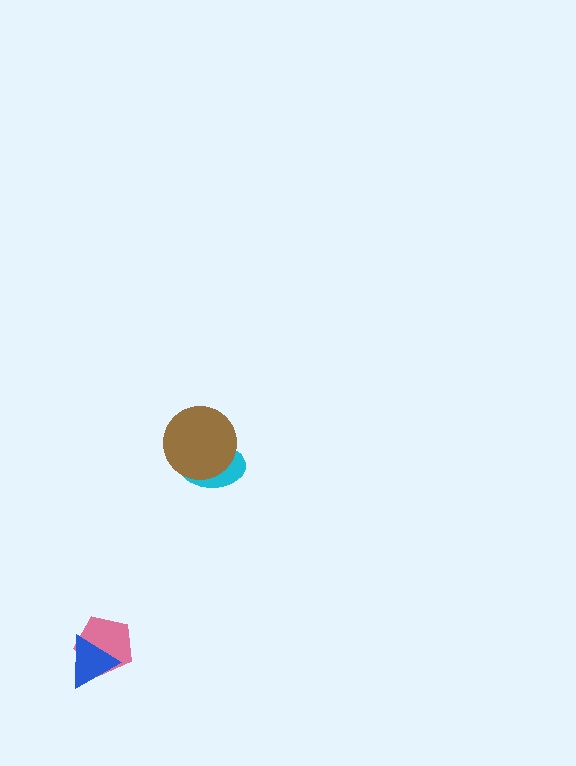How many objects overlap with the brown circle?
1 object overlaps with the brown circle.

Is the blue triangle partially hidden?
No, no other shape covers it.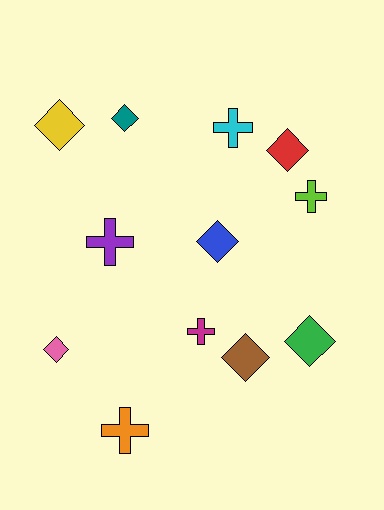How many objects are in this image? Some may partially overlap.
There are 12 objects.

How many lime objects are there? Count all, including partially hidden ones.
There is 1 lime object.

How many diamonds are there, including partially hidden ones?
There are 7 diamonds.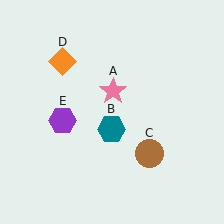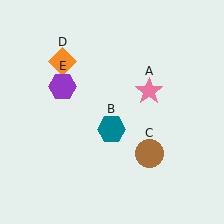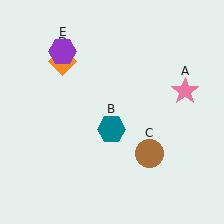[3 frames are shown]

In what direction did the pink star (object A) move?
The pink star (object A) moved right.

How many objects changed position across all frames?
2 objects changed position: pink star (object A), purple hexagon (object E).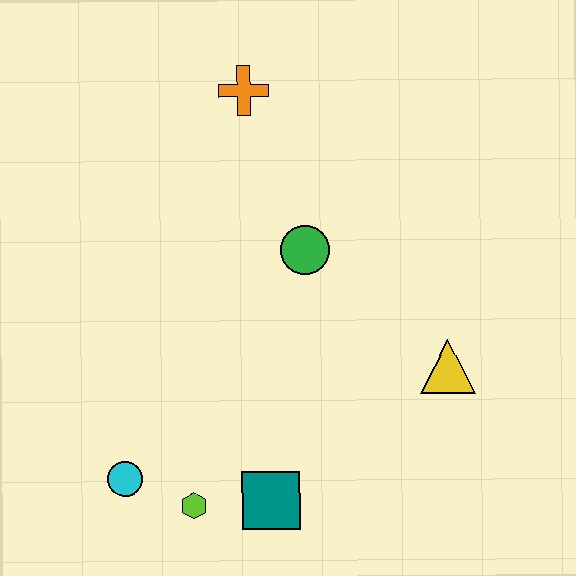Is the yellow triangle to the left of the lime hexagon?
No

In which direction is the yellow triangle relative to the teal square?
The yellow triangle is to the right of the teal square.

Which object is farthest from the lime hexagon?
The orange cross is farthest from the lime hexagon.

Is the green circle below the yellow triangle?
No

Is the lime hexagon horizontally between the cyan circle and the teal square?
Yes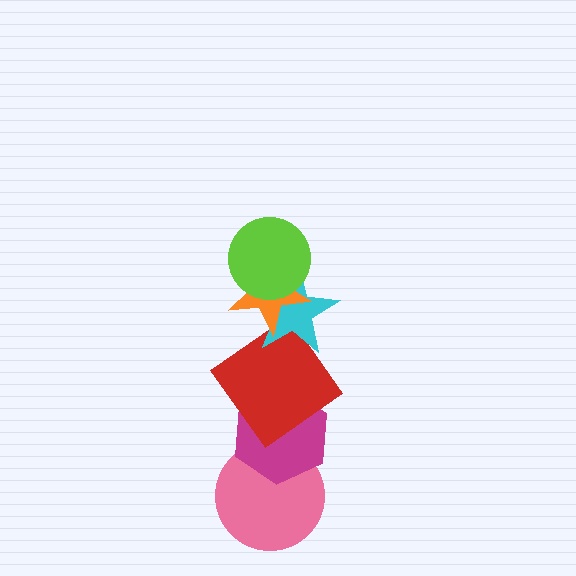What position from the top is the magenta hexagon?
The magenta hexagon is 5th from the top.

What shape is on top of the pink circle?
The magenta hexagon is on top of the pink circle.